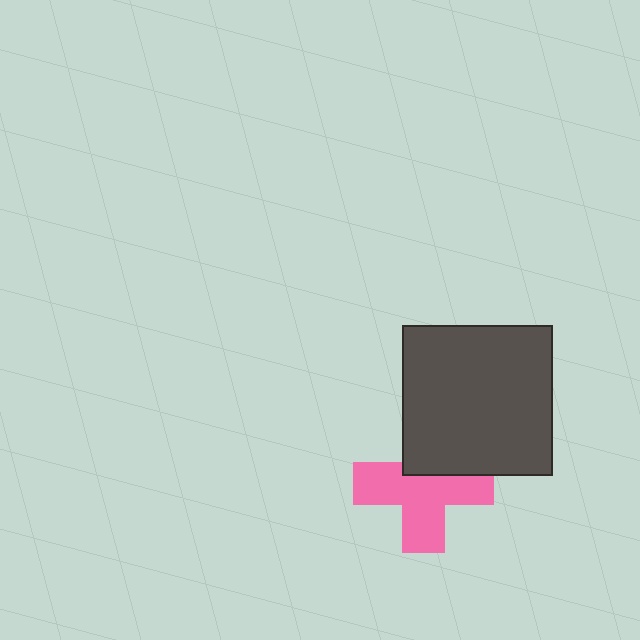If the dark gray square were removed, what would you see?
You would see the complete pink cross.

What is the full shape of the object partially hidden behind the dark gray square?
The partially hidden object is a pink cross.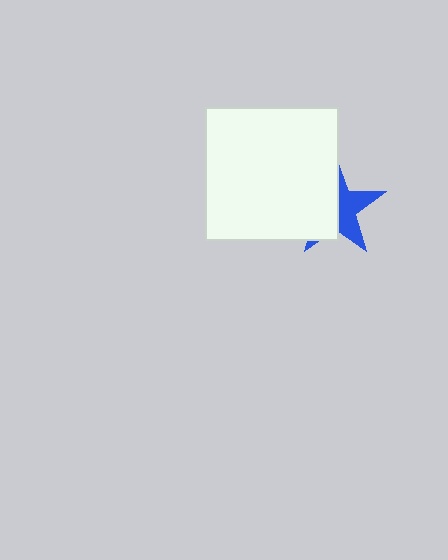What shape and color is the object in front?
The object in front is a white square.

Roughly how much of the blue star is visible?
A small part of it is visible (roughly 44%).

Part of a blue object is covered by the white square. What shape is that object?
It is a star.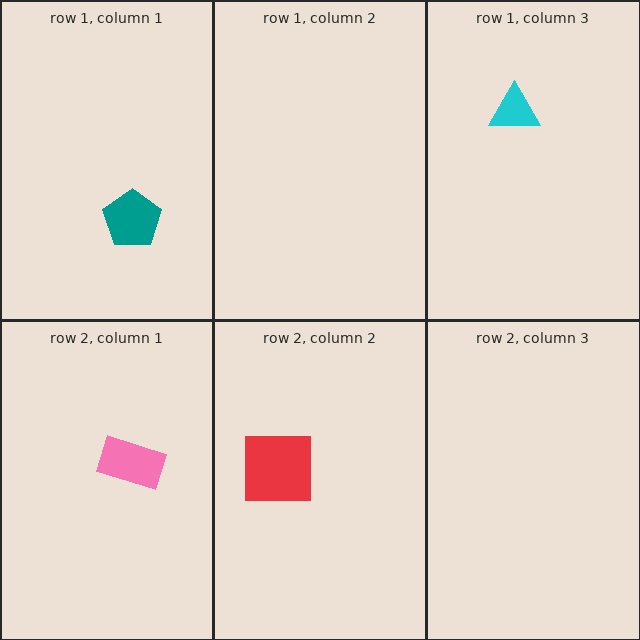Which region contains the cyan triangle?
The row 1, column 3 region.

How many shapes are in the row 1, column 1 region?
1.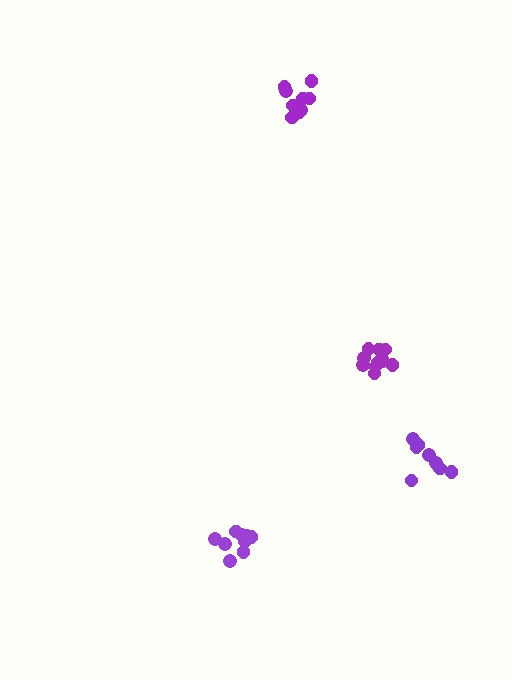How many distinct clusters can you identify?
There are 4 distinct clusters.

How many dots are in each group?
Group 1: 8 dots, Group 2: 11 dots, Group 3: 10 dots, Group 4: 9 dots (38 total).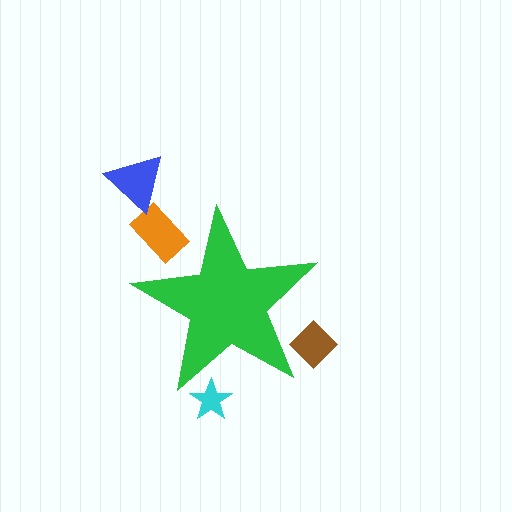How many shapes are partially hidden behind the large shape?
3 shapes are partially hidden.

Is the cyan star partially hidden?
Yes, the cyan star is partially hidden behind the green star.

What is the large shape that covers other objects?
A green star.